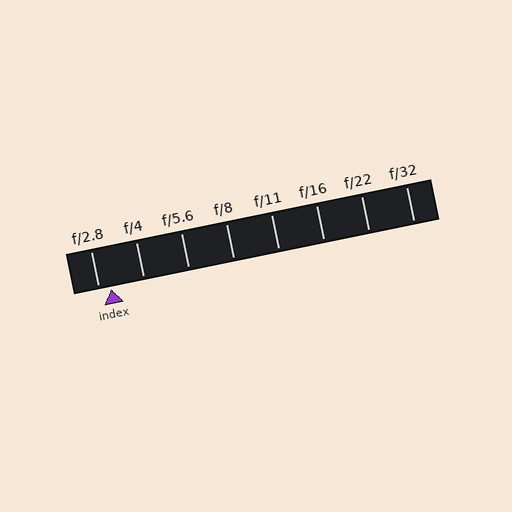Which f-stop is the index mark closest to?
The index mark is closest to f/2.8.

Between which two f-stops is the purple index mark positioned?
The index mark is between f/2.8 and f/4.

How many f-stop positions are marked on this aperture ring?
There are 8 f-stop positions marked.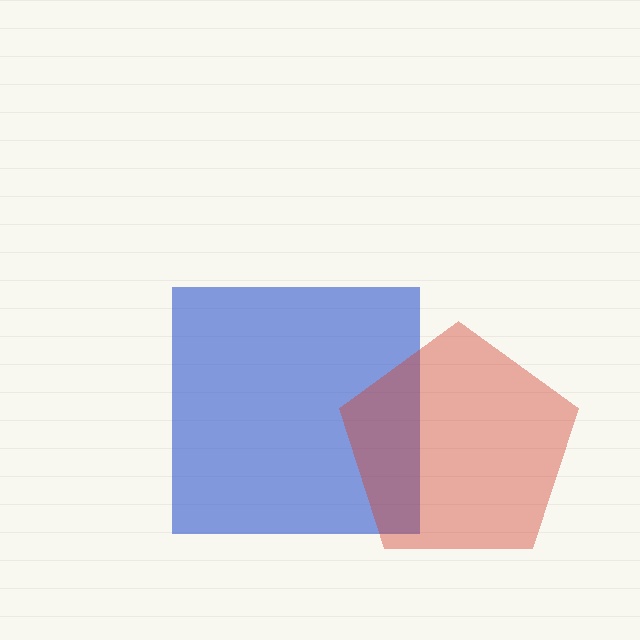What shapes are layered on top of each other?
The layered shapes are: a blue square, a red pentagon.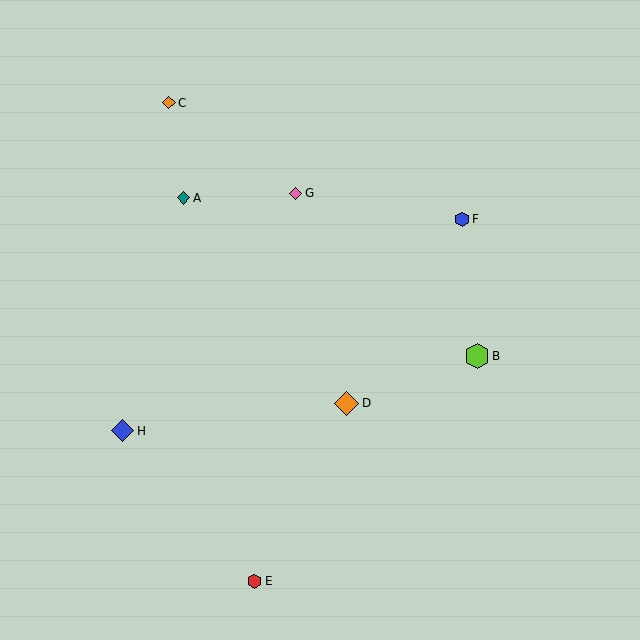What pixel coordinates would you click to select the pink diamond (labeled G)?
Click at (295, 193) to select the pink diamond G.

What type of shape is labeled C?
Shape C is an orange diamond.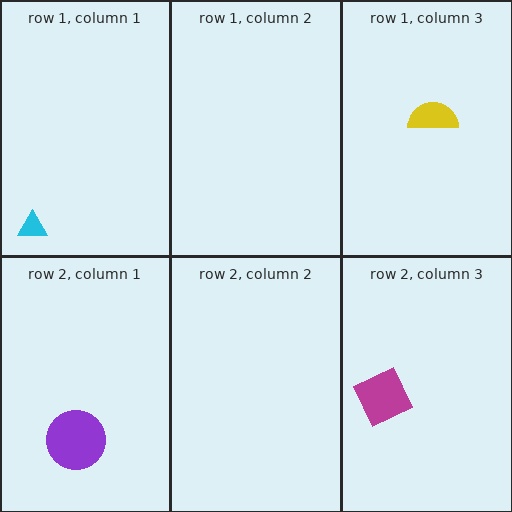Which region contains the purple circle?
The row 2, column 1 region.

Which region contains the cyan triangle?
The row 1, column 1 region.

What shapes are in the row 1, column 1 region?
The cyan triangle.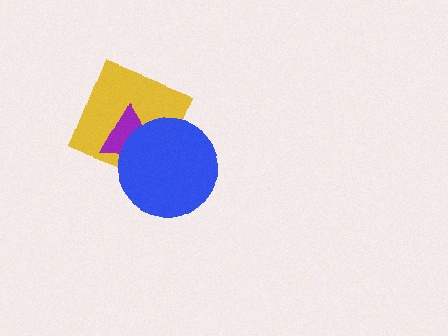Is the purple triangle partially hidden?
Yes, it is partially covered by another shape.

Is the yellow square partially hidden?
Yes, it is partially covered by another shape.